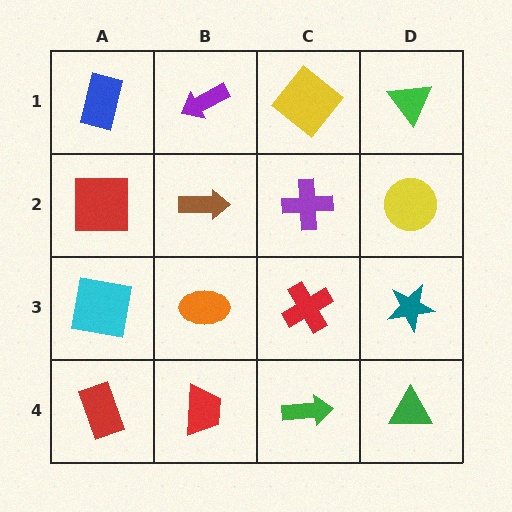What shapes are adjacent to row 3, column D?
A yellow circle (row 2, column D), a green triangle (row 4, column D), a red cross (row 3, column C).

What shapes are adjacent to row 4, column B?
An orange ellipse (row 3, column B), a red rectangle (row 4, column A), a green arrow (row 4, column C).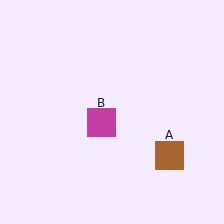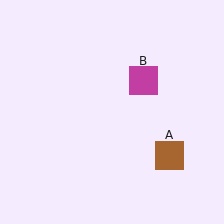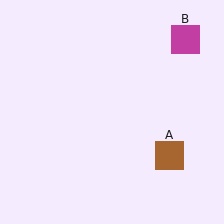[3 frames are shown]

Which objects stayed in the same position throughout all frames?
Brown square (object A) remained stationary.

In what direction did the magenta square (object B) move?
The magenta square (object B) moved up and to the right.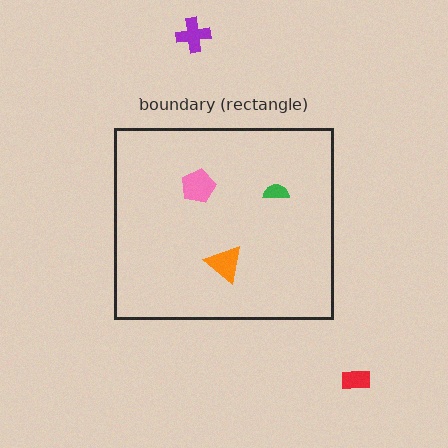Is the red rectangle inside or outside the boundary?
Outside.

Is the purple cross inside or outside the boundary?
Outside.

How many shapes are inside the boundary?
3 inside, 2 outside.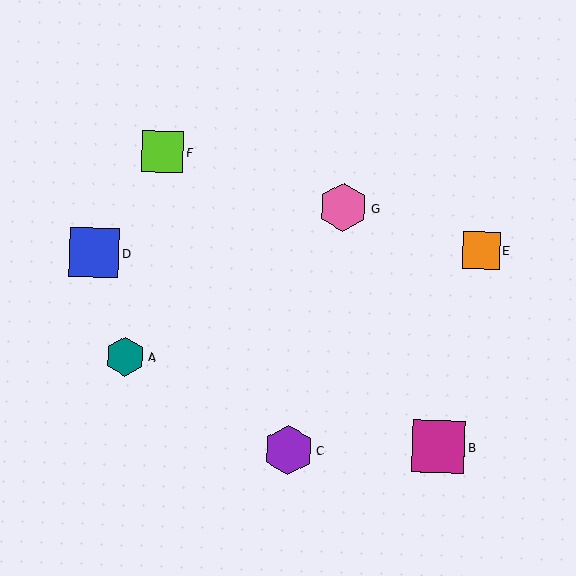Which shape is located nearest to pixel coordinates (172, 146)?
The lime square (labeled F) at (163, 151) is nearest to that location.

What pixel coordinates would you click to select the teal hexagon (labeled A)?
Click at (125, 356) to select the teal hexagon A.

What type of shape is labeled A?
Shape A is a teal hexagon.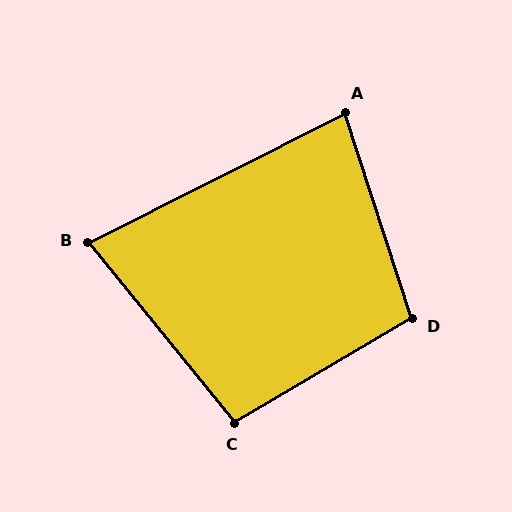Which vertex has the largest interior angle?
D, at approximately 102 degrees.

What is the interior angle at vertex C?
Approximately 99 degrees (obtuse).